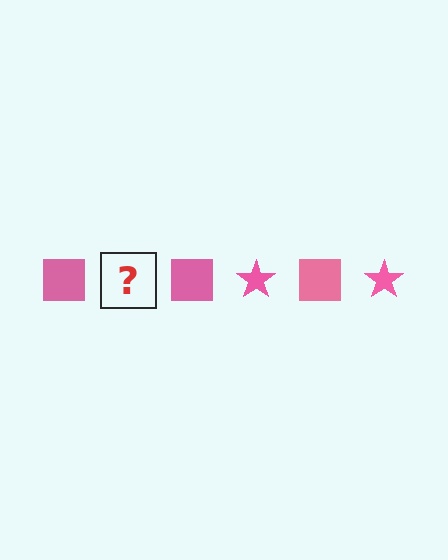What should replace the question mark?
The question mark should be replaced with a pink star.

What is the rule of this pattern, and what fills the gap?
The rule is that the pattern cycles through square, star shapes in pink. The gap should be filled with a pink star.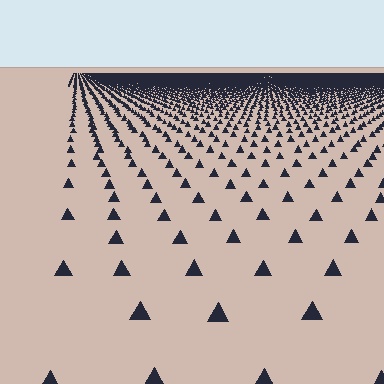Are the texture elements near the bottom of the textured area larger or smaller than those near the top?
Larger. Near the bottom, elements are closer to the viewer and appear at a bigger on-screen size.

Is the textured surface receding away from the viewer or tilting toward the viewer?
The surface is receding away from the viewer. Texture elements get smaller and denser toward the top.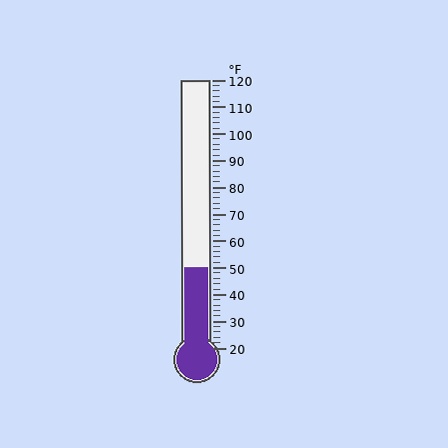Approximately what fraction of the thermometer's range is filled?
The thermometer is filled to approximately 30% of its range.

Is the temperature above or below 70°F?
The temperature is below 70°F.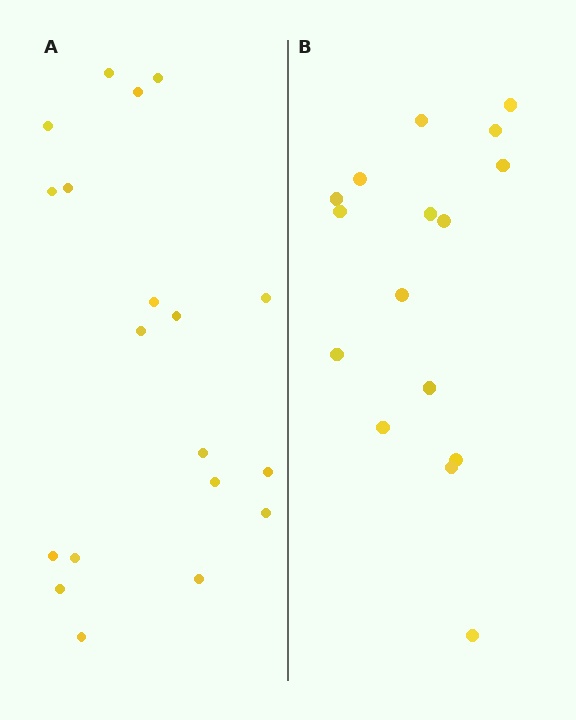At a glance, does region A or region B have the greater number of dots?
Region A (the left region) has more dots.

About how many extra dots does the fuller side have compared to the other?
Region A has just a few more — roughly 2 or 3 more dots than region B.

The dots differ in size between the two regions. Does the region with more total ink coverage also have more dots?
No. Region B has more total ink coverage because its dots are larger, but region A actually contains more individual dots. Total area can be misleading — the number of items is what matters here.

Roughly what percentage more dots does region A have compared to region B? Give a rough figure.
About 20% more.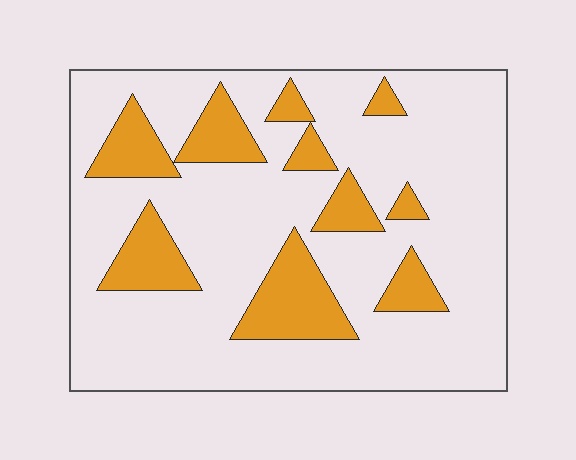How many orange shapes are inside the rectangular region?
10.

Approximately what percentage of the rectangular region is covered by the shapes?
Approximately 20%.